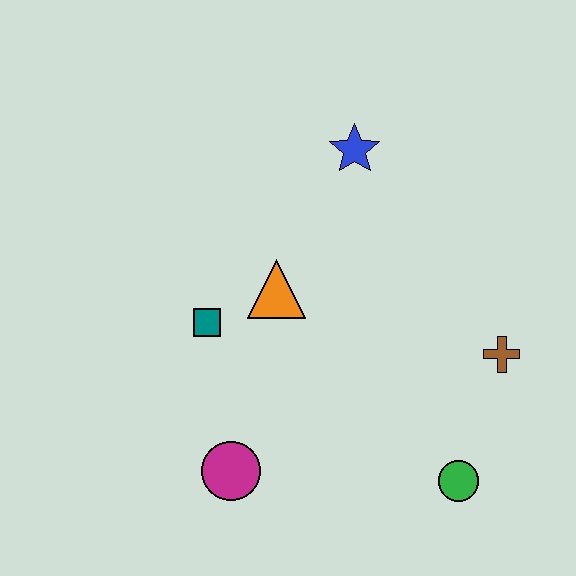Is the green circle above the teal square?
No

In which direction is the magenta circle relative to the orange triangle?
The magenta circle is below the orange triangle.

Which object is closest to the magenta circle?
The teal square is closest to the magenta circle.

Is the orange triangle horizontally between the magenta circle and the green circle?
Yes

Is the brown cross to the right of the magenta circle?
Yes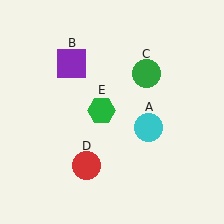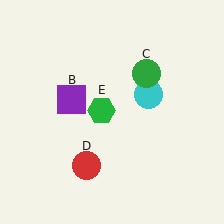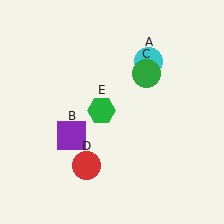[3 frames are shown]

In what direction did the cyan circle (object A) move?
The cyan circle (object A) moved up.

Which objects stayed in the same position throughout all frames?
Green circle (object C) and red circle (object D) and green hexagon (object E) remained stationary.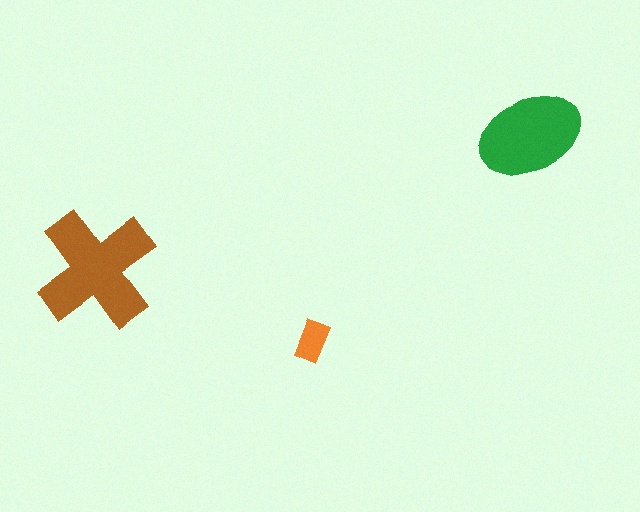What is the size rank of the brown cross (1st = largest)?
1st.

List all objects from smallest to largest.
The orange rectangle, the green ellipse, the brown cross.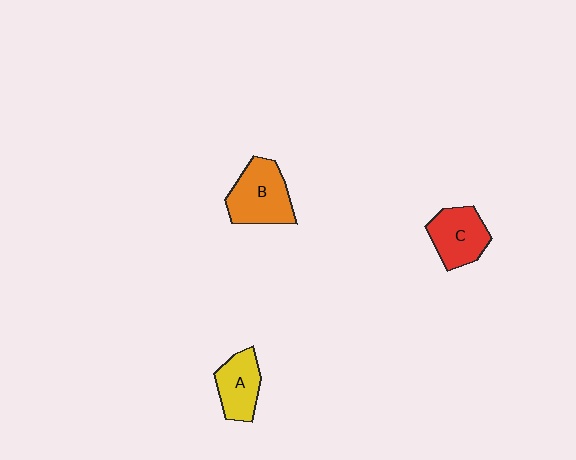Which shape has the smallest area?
Shape A (yellow).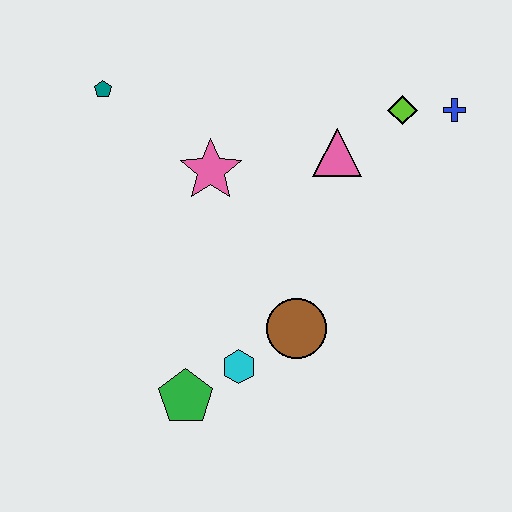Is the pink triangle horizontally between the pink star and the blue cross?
Yes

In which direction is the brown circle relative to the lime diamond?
The brown circle is below the lime diamond.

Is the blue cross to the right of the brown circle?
Yes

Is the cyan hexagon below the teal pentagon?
Yes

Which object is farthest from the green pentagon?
The blue cross is farthest from the green pentagon.